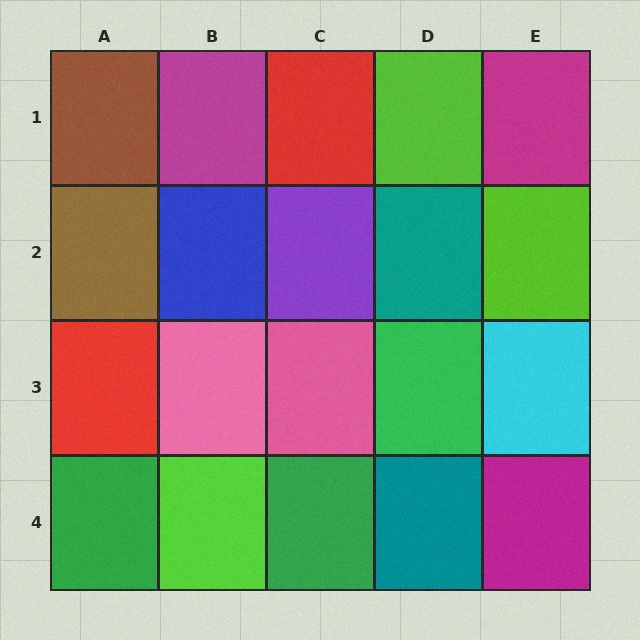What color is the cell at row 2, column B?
Blue.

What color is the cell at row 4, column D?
Teal.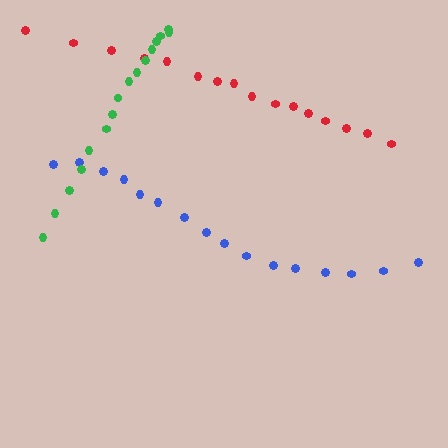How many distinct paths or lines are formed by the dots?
There are 3 distinct paths.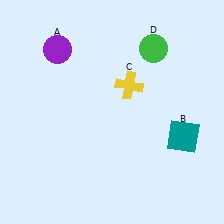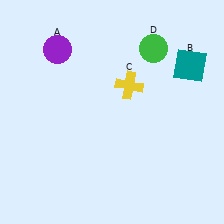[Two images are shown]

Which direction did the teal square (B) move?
The teal square (B) moved up.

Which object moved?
The teal square (B) moved up.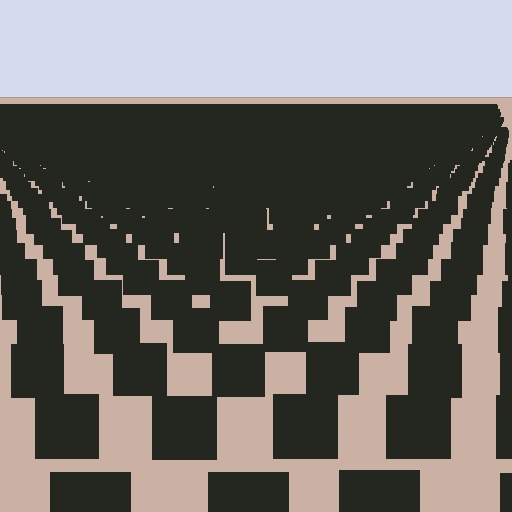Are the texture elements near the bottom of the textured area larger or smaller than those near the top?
Larger. Near the bottom, elements are closer to the viewer and appear at a bigger on-screen size.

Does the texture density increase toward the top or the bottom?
Density increases toward the top.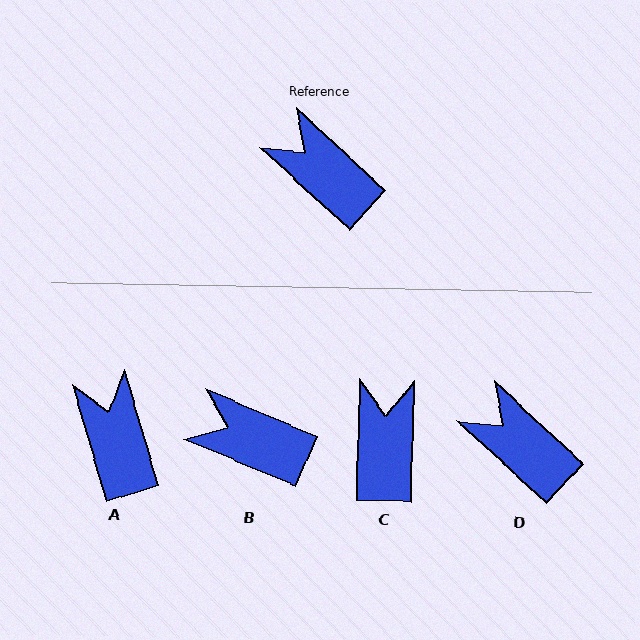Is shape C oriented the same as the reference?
No, it is off by about 49 degrees.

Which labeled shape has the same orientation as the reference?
D.